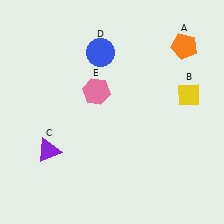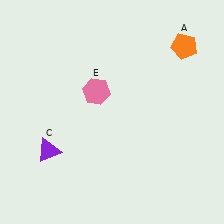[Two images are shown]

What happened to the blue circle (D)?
The blue circle (D) was removed in Image 2. It was in the top-left area of Image 1.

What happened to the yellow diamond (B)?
The yellow diamond (B) was removed in Image 2. It was in the top-right area of Image 1.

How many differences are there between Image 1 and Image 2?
There are 2 differences between the two images.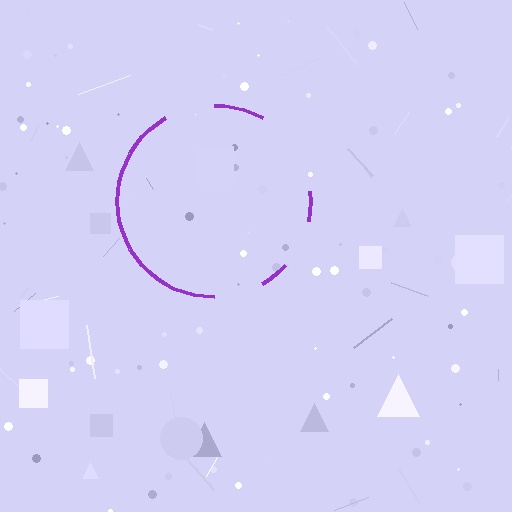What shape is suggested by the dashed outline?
The dashed outline suggests a circle.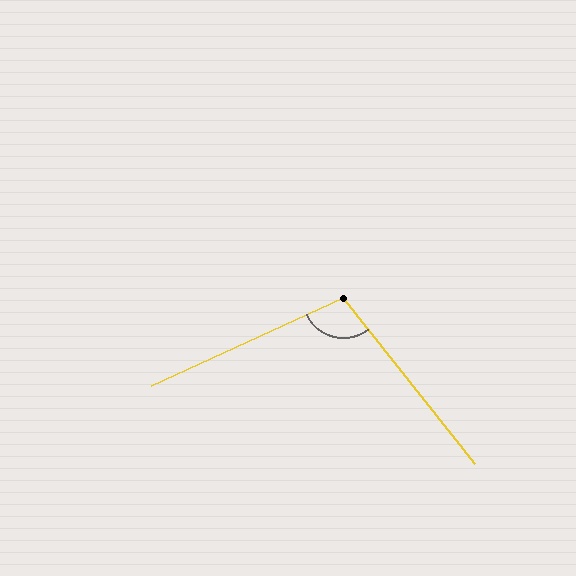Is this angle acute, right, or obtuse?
It is obtuse.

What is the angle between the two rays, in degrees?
Approximately 104 degrees.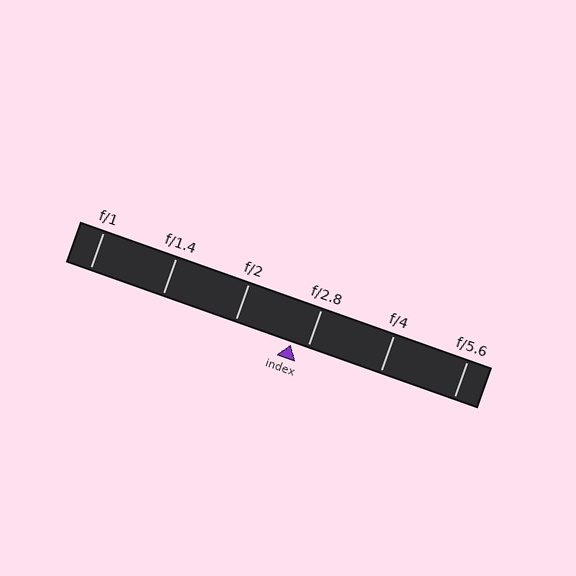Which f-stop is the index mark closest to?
The index mark is closest to f/2.8.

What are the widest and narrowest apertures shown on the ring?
The widest aperture shown is f/1 and the narrowest is f/5.6.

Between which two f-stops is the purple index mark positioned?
The index mark is between f/2 and f/2.8.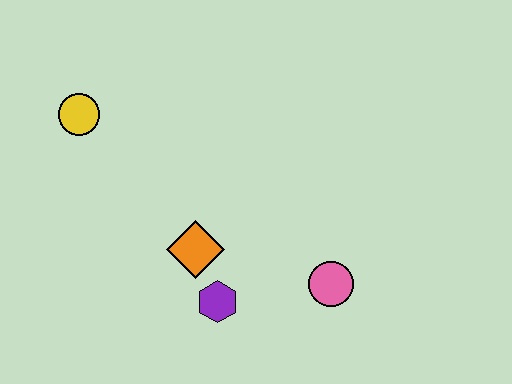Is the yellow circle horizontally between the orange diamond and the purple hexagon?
No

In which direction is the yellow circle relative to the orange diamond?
The yellow circle is above the orange diamond.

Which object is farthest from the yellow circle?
The pink circle is farthest from the yellow circle.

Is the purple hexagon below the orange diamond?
Yes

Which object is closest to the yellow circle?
The orange diamond is closest to the yellow circle.